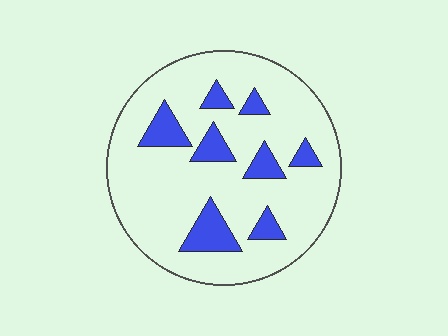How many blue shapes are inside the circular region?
8.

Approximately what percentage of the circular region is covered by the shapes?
Approximately 15%.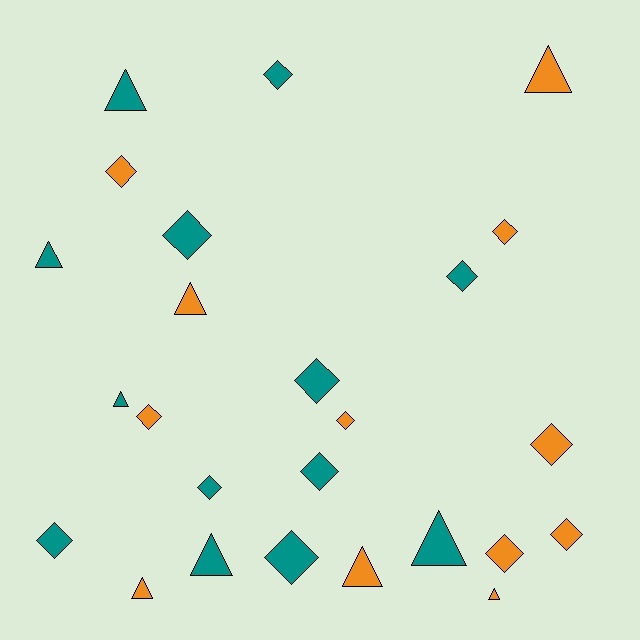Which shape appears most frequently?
Diamond, with 15 objects.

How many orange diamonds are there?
There are 7 orange diamonds.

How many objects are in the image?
There are 25 objects.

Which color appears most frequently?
Teal, with 13 objects.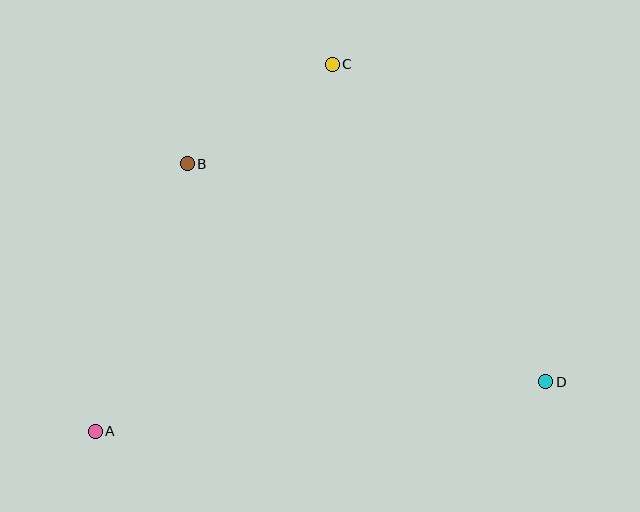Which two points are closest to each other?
Points B and C are closest to each other.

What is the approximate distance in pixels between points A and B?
The distance between A and B is approximately 283 pixels.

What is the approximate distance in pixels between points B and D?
The distance between B and D is approximately 420 pixels.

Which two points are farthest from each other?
Points A and D are farthest from each other.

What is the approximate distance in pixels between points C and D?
The distance between C and D is approximately 382 pixels.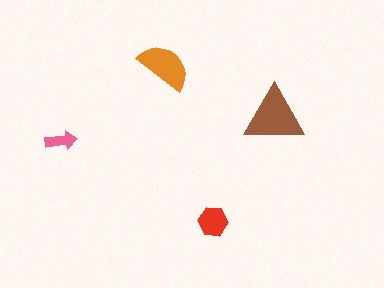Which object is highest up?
The orange semicircle is topmost.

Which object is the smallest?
The pink arrow.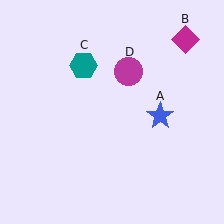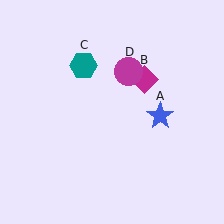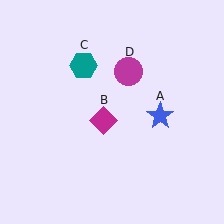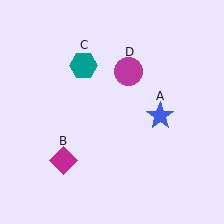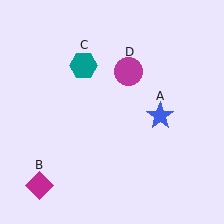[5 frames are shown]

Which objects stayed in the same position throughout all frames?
Blue star (object A) and teal hexagon (object C) and magenta circle (object D) remained stationary.